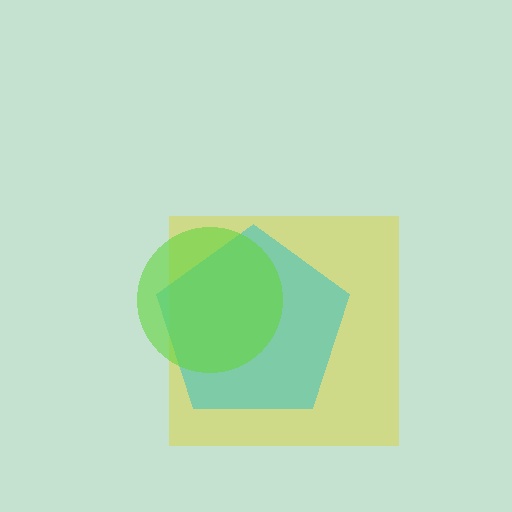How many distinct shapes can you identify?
There are 3 distinct shapes: a yellow square, a cyan pentagon, a lime circle.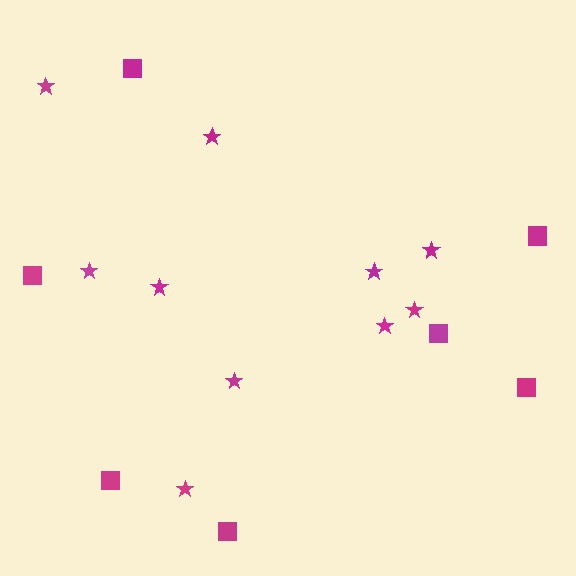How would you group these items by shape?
There are 2 groups: one group of stars (10) and one group of squares (7).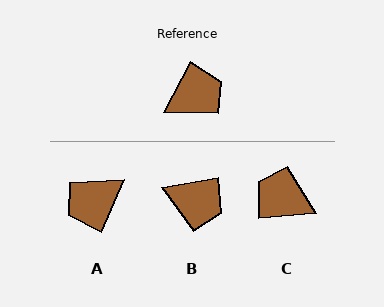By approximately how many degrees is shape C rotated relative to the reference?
Approximately 122 degrees counter-clockwise.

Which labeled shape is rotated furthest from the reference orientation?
A, about 176 degrees away.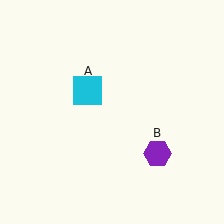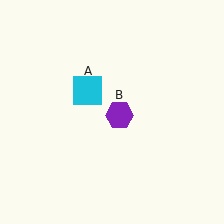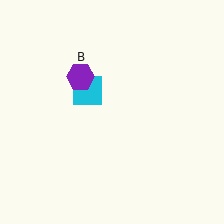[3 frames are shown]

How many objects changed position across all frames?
1 object changed position: purple hexagon (object B).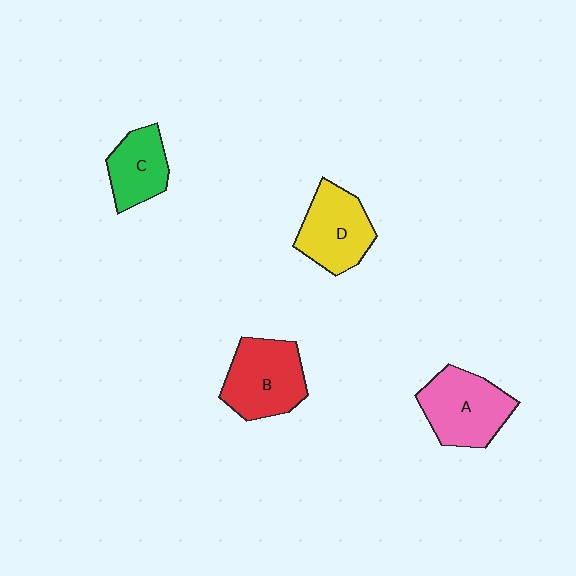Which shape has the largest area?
Shape A (pink).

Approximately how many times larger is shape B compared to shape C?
Approximately 1.4 times.